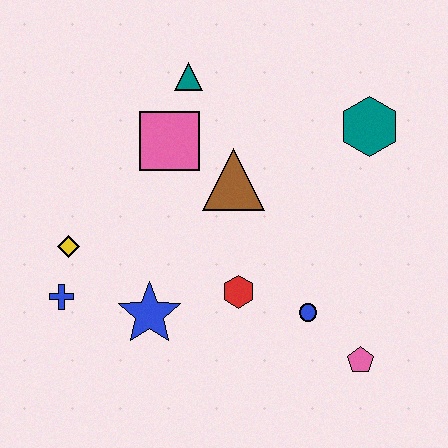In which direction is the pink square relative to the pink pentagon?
The pink square is above the pink pentagon.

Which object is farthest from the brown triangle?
The pink pentagon is farthest from the brown triangle.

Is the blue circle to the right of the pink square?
Yes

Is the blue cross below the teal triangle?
Yes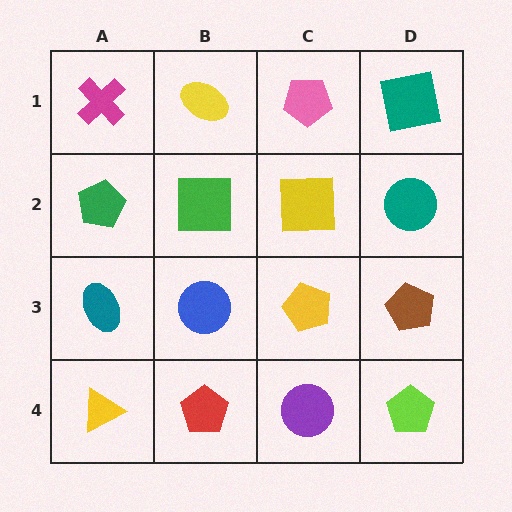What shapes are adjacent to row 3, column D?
A teal circle (row 2, column D), a lime pentagon (row 4, column D), a yellow pentagon (row 3, column C).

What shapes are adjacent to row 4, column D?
A brown pentagon (row 3, column D), a purple circle (row 4, column C).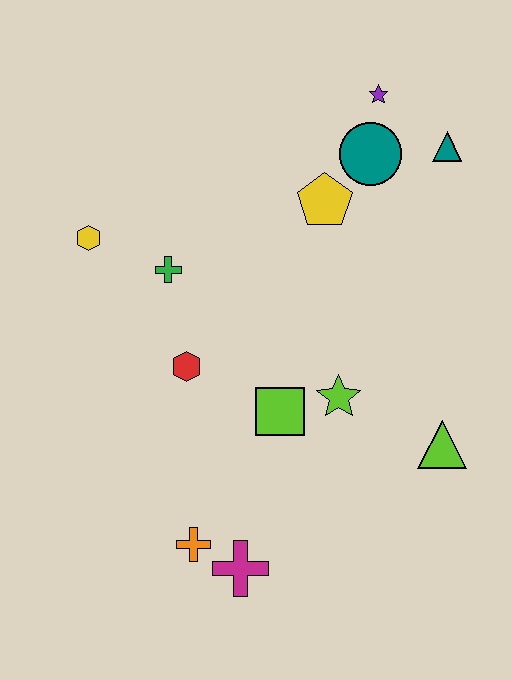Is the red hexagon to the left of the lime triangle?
Yes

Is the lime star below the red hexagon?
Yes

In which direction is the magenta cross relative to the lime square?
The magenta cross is below the lime square.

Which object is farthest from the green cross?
The lime triangle is farthest from the green cross.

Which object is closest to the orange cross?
The magenta cross is closest to the orange cross.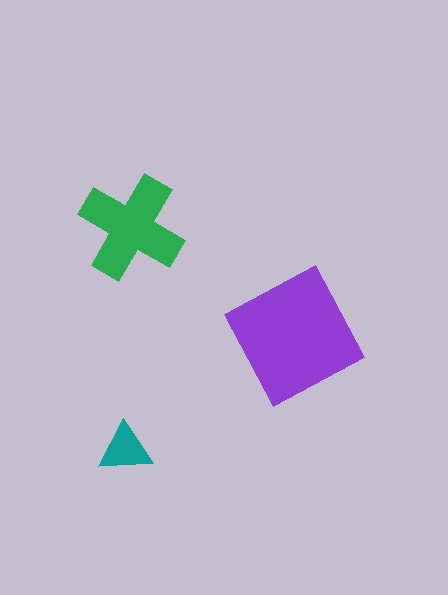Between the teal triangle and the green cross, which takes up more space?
The green cross.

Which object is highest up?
The green cross is topmost.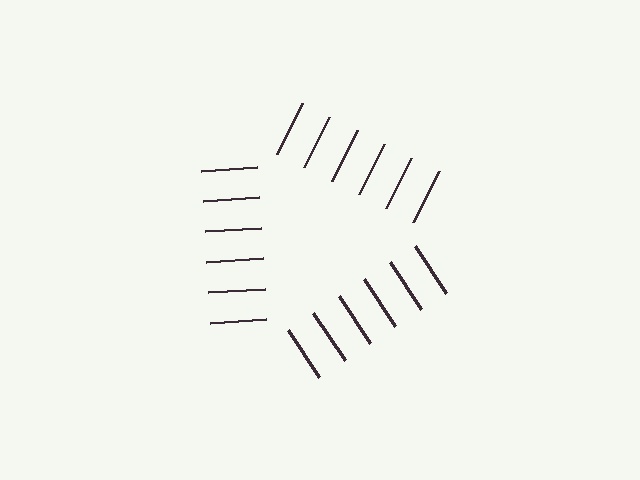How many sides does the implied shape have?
3 sides — the line-ends trace a triangle.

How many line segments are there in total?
18 — 6 along each of the 3 edges.